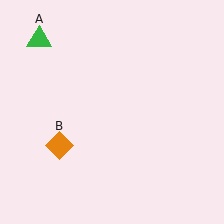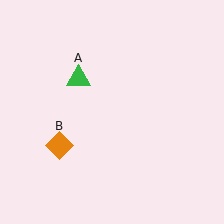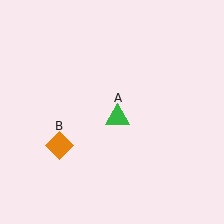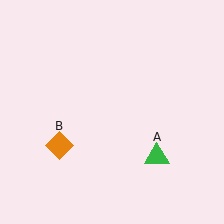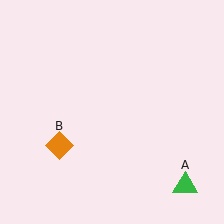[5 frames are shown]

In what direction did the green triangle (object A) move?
The green triangle (object A) moved down and to the right.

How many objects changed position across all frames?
1 object changed position: green triangle (object A).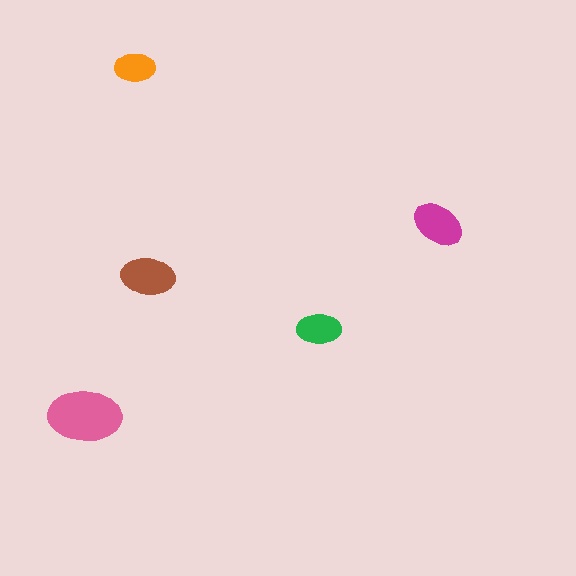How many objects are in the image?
There are 5 objects in the image.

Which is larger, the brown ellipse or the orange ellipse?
The brown one.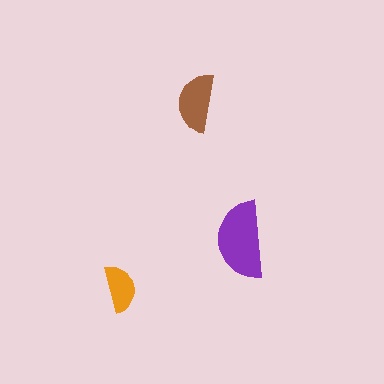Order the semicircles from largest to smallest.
the purple one, the brown one, the orange one.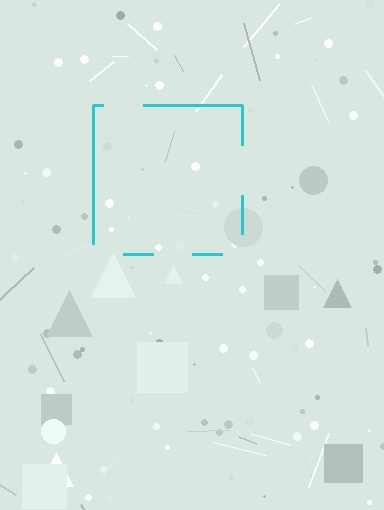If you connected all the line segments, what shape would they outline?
They would outline a square.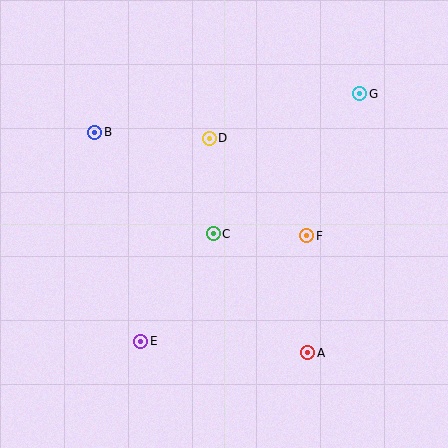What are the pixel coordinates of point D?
Point D is at (209, 138).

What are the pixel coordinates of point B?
Point B is at (95, 132).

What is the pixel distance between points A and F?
The distance between A and F is 117 pixels.